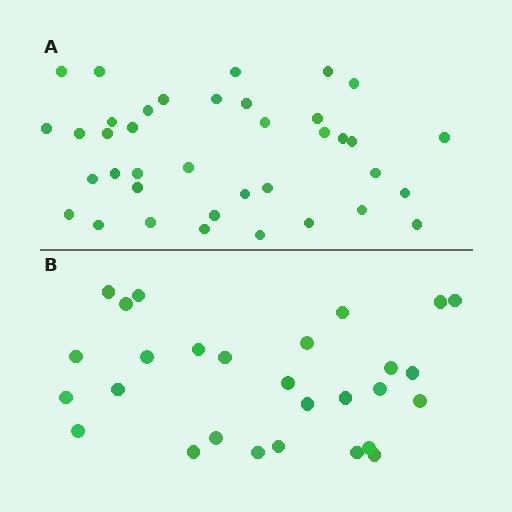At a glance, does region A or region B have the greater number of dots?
Region A (the top region) has more dots.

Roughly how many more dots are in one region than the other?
Region A has roughly 10 or so more dots than region B.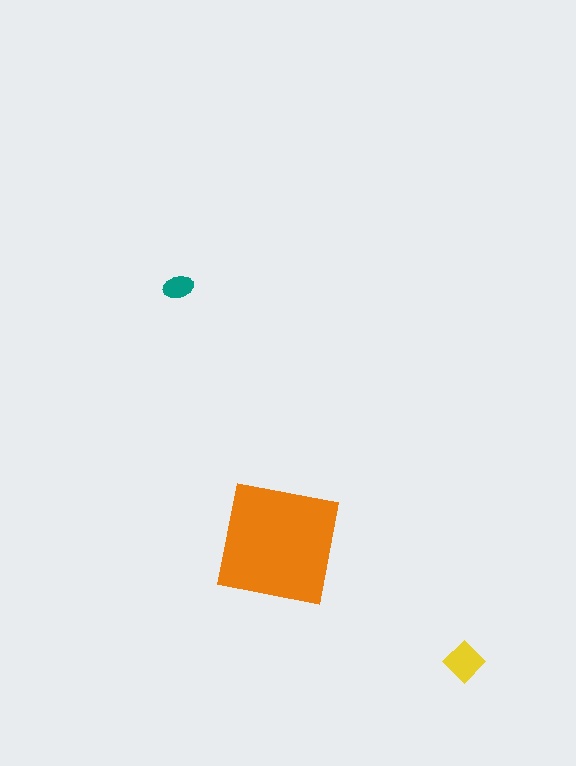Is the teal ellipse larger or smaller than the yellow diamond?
Smaller.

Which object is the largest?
The orange square.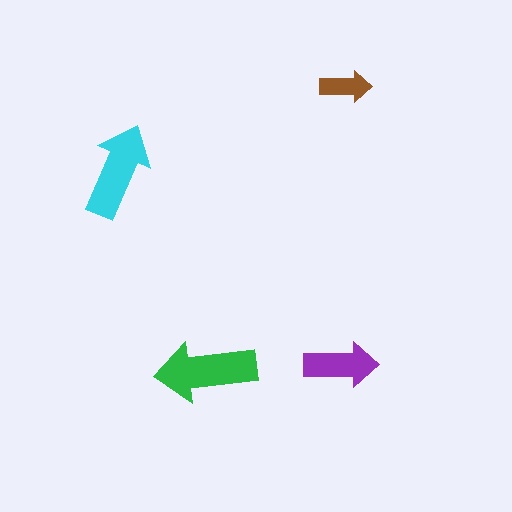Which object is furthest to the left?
The cyan arrow is leftmost.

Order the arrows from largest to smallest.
the green one, the cyan one, the purple one, the brown one.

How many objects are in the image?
There are 4 objects in the image.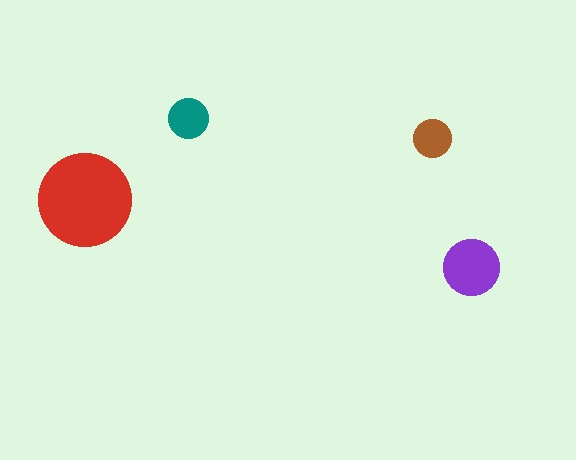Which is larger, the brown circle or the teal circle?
The teal one.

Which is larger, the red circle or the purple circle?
The red one.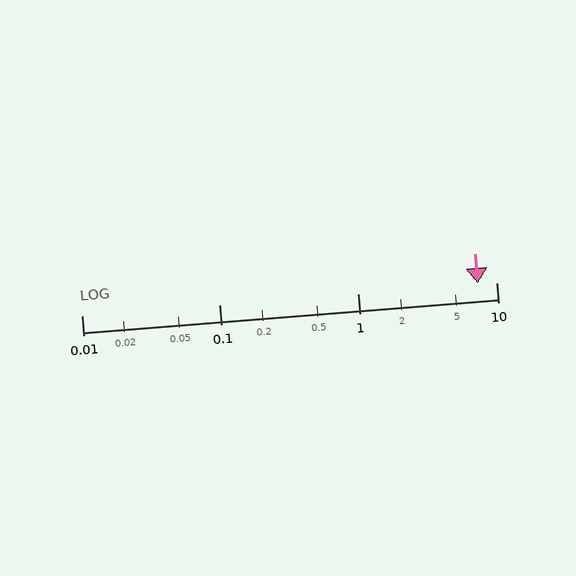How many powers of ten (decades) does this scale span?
The scale spans 3 decades, from 0.01 to 10.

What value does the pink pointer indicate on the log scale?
The pointer indicates approximately 7.4.